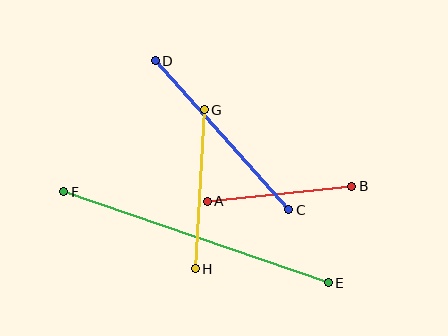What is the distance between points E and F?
The distance is approximately 280 pixels.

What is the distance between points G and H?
The distance is approximately 159 pixels.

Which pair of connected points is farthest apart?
Points E and F are farthest apart.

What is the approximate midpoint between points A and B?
The midpoint is at approximately (280, 194) pixels.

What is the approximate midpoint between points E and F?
The midpoint is at approximately (196, 237) pixels.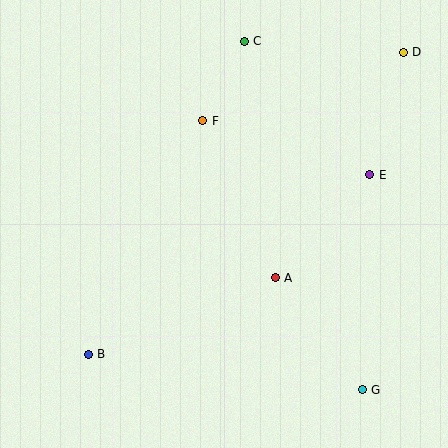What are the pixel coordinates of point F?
Point F is at (203, 121).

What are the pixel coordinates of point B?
Point B is at (88, 354).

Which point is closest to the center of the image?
Point A at (275, 278) is closest to the center.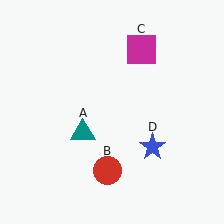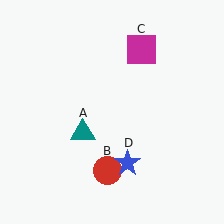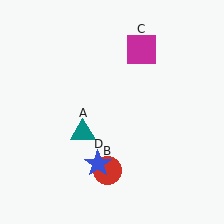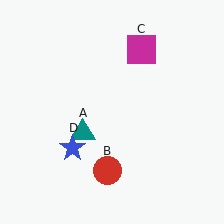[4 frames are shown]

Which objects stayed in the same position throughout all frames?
Teal triangle (object A) and red circle (object B) and magenta square (object C) remained stationary.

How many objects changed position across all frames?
1 object changed position: blue star (object D).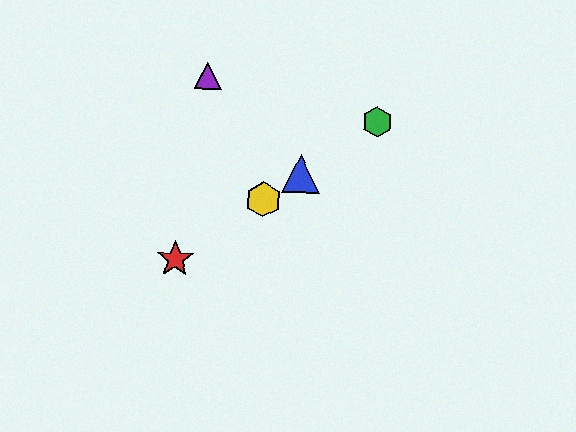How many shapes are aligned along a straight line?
4 shapes (the red star, the blue triangle, the green hexagon, the yellow hexagon) are aligned along a straight line.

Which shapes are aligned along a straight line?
The red star, the blue triangle, the green hexagon, the yellow hexagon are aligned along a straight line.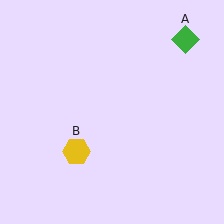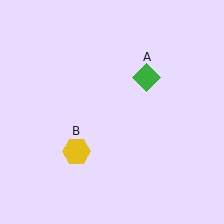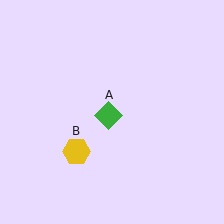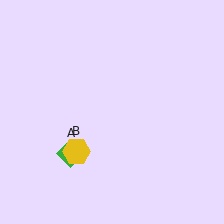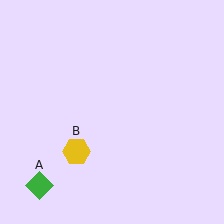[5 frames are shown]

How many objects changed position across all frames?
1 object changed position: green diamond (object A).